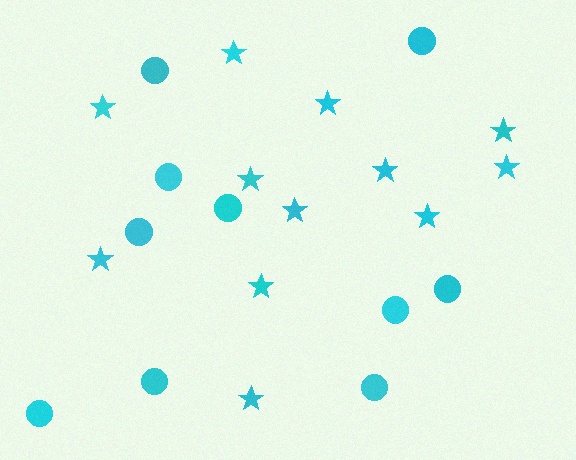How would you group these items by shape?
There are 2 groups: one group of stars (12) and one group of circles (10).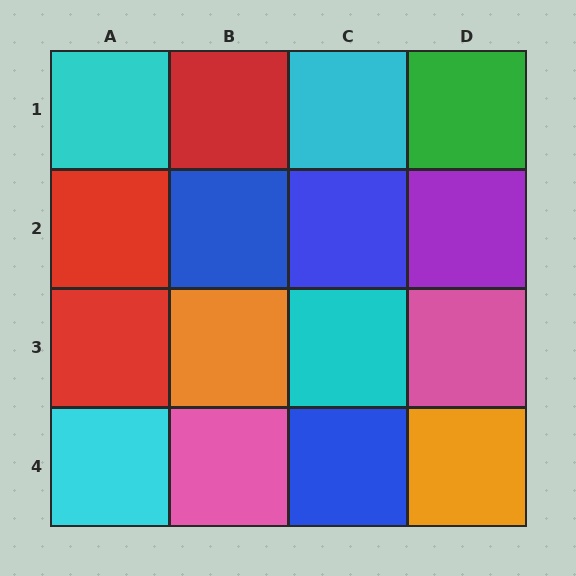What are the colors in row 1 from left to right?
Cyan, red, cyan, green.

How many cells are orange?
2 cells are orange.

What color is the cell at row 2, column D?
Purple.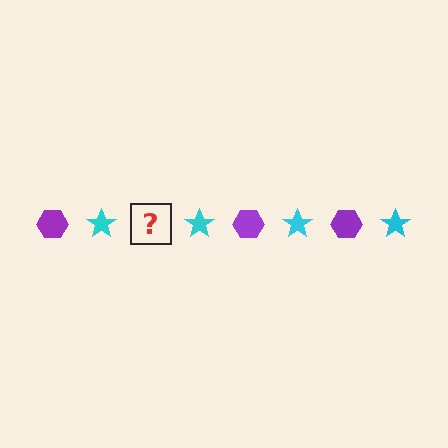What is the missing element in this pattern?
The missing element is a purple hexagon.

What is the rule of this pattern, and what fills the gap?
The rule is that the pattern alternates between purple hexagon and cyan star. The gap should be filled with a purple hexagon.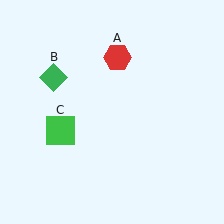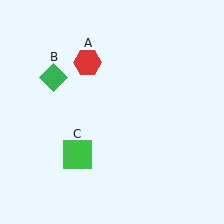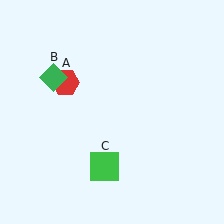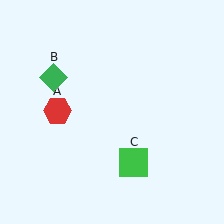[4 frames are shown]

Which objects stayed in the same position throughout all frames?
Green diamond (object B) remained stationary.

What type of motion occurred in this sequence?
The red hexagon (object A), green square (object C) rotated counterclockwise around the center of the scene.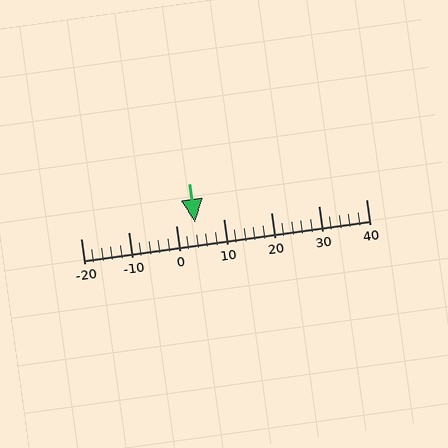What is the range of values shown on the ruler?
The ruler shows values from -20 to 40.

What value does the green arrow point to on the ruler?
The green arrow points to approximately 4.